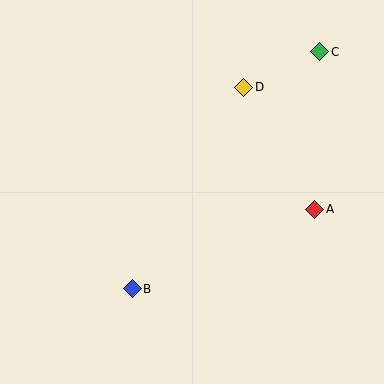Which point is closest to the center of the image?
Point B at (132, 289) is closest to the center.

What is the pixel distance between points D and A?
The distance between D and A is 141 pixels.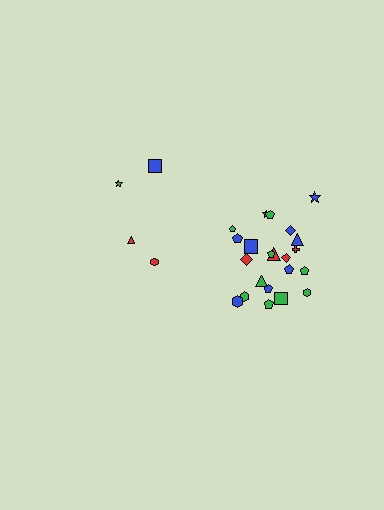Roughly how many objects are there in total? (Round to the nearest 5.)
Roughly 25 objects in total.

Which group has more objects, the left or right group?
The right group.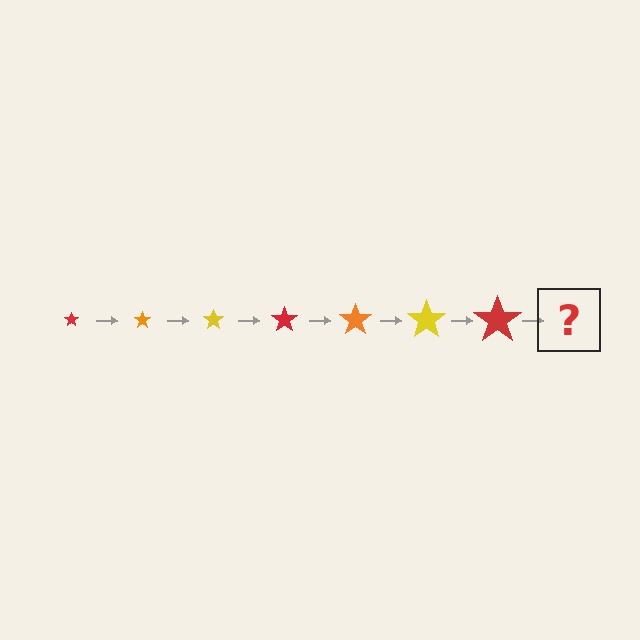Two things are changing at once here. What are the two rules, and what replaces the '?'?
The two rules are that the star grows larger each step and the color cycles through red, orange, and yellow. The '?' should be an orange star, larger than the previous one.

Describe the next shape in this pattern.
It should be an orange star, larger than the previous one.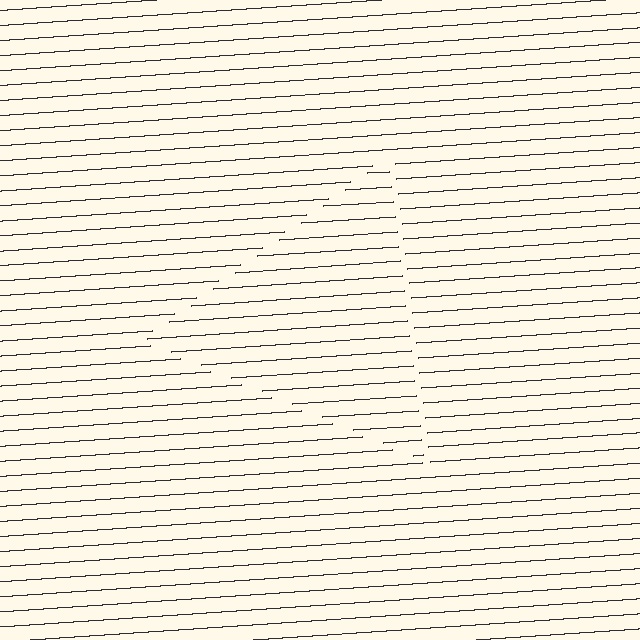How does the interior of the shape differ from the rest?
The interior of the shape contains the same grating, shifted by half a period — the contour is defined by the phase discontinuity where line-ends from the inner and outer gratings abut.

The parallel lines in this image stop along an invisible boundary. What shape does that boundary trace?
An illusory triangle. The interior of the shape contains the same grating, shifted by half a period — the contour is defined by the phase discontinuity where line-ends from the inner and outer gratings abut.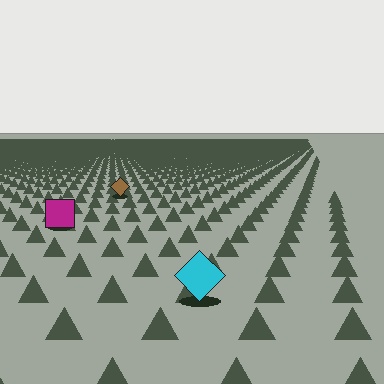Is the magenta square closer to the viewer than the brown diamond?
Yes. The magenta square is closer — you can tell from the texture gradient: the ground texture is coarser near it.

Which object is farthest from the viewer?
The brown diamond is farthest from the viewer. It appears smaller and the ground texture around it is denser.